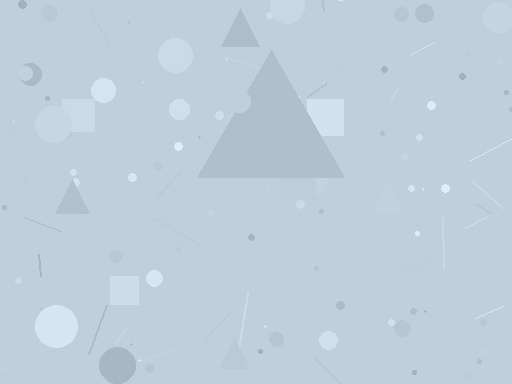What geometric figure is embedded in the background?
A triangle is embedded in the background.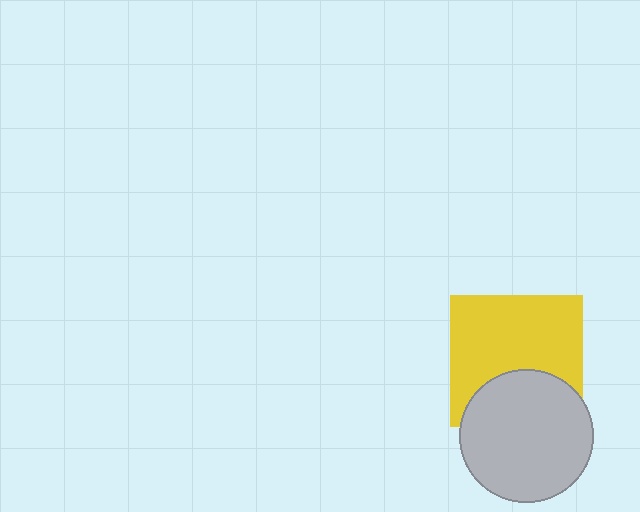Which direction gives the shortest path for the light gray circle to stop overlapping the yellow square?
Moving down gives the shortest separation.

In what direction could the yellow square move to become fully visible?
The yellow square could move up. That would shift it out from behind the light gray circle entirely.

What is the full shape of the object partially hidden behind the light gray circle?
The partially hidden object is a yellow square.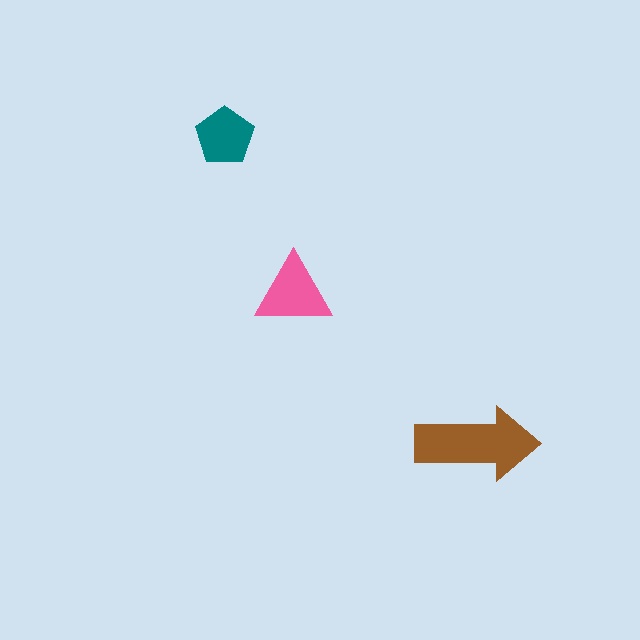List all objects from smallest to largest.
The teal pentagon, the pink triangle, the brown arrow.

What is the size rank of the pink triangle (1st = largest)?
2nd.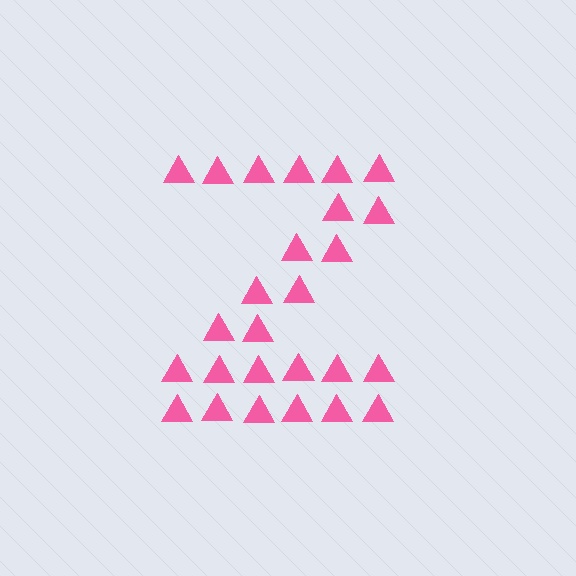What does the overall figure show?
The overall figure shows the letter Z.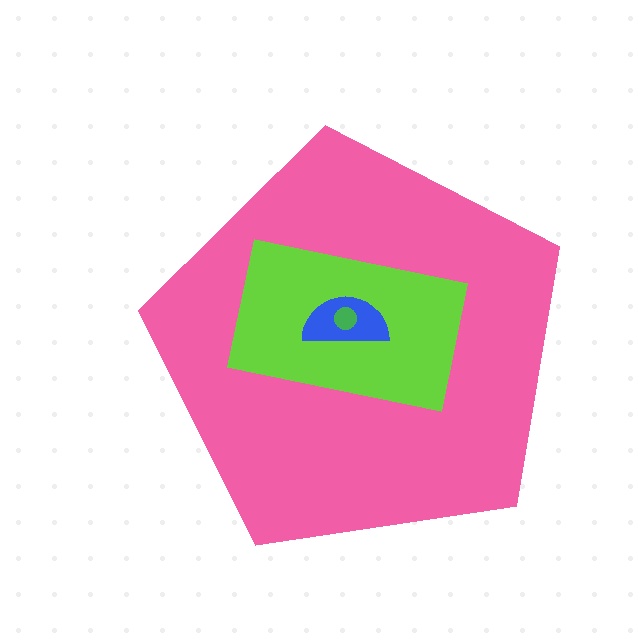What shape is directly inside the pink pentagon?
The lime rectangle.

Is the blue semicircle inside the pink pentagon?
Yes.